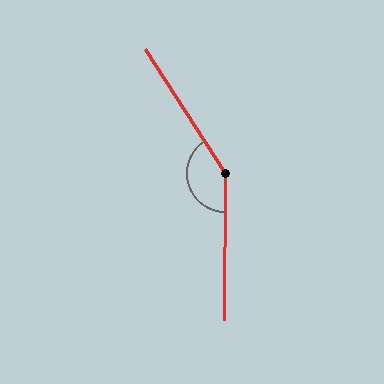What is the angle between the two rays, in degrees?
Approximately 147 degrees.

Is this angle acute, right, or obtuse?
It is obtuse.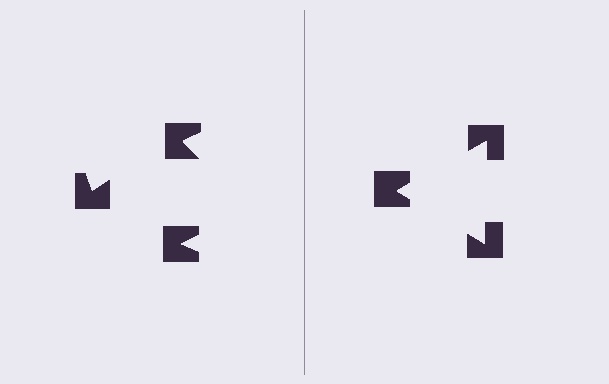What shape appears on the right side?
An illusory triangle.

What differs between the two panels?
The notched squares are positioned identically on both sides; only the wedge orientations differ. On the right they align to a triangle; on the left they are misaligned.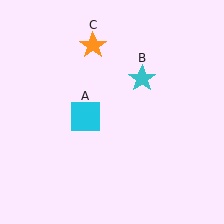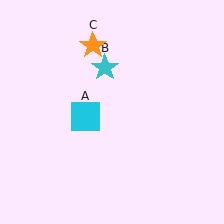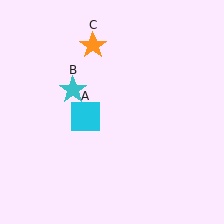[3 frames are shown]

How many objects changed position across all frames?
1 object changed position: cyan star (object B).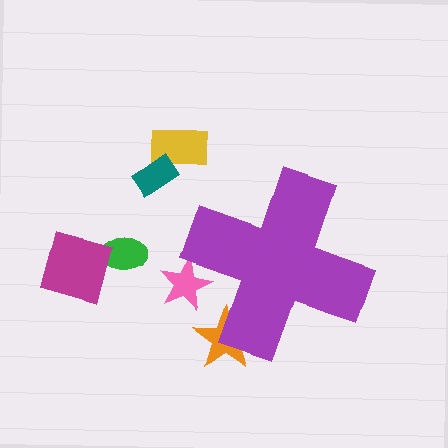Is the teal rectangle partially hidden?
No, the teal rectangle is fully visible.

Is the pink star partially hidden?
Yes, the pink star is partially hidden behind the purple cross.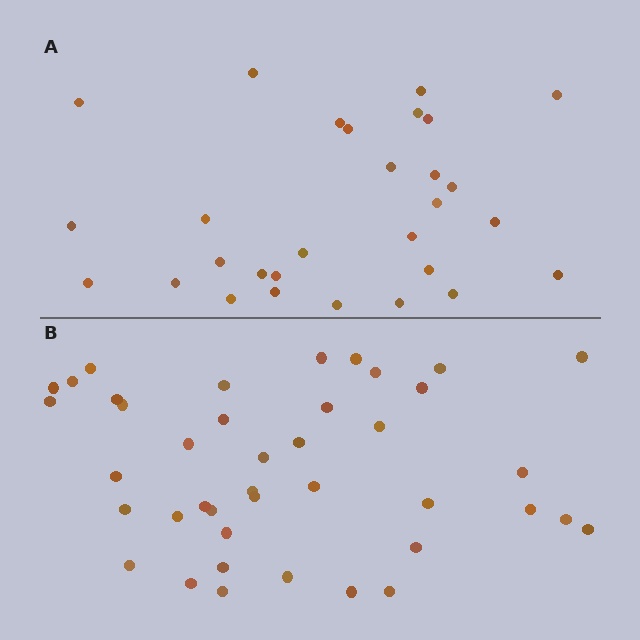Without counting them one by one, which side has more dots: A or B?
Region B (the bottom region) has more dots.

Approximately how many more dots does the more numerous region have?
Region B has roughly 12 or so more dots than region A.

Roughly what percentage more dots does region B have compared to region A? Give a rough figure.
About 40% more.